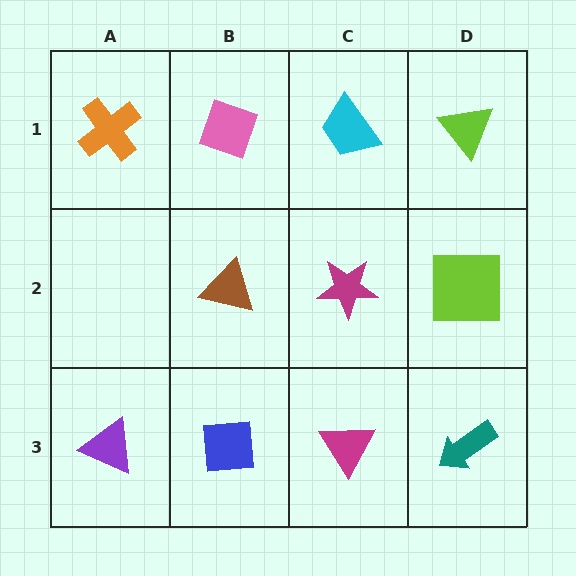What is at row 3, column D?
A teal arrow.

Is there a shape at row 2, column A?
No, that cell is empty.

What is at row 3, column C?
A magenta triangle.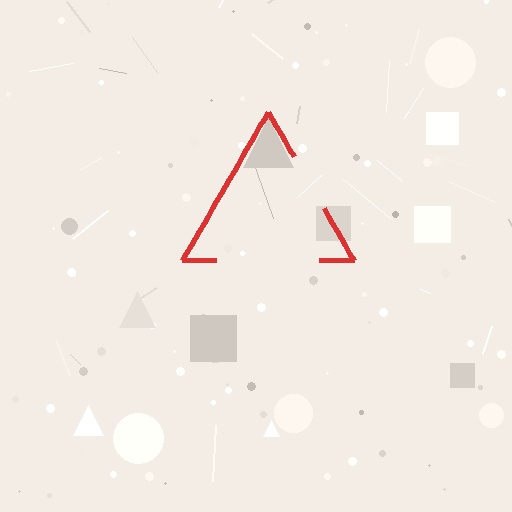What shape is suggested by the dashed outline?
The dashed outline suggests a triangle.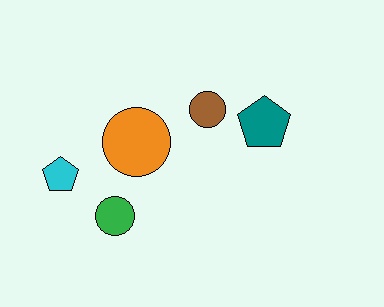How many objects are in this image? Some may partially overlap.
There are 5 objects.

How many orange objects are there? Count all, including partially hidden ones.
There is 1 orange object.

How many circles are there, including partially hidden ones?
There are 3 circles.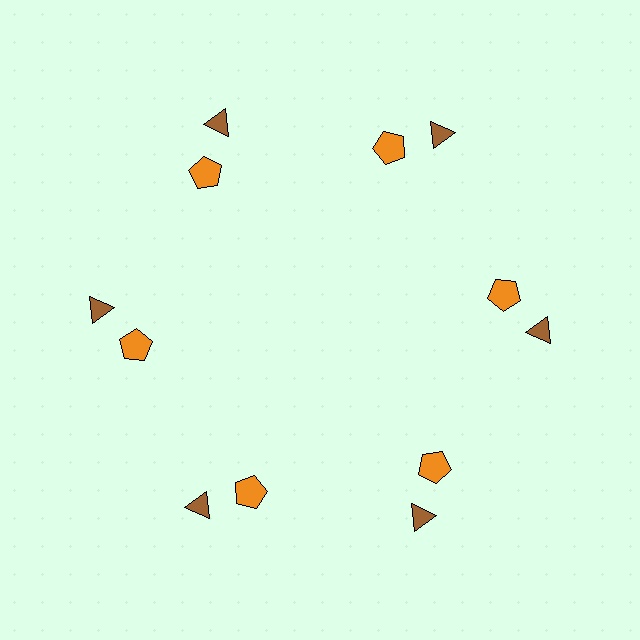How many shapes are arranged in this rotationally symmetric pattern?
There are 12 shapes, arranged in 6 groups of 2.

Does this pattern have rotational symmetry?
Yes, this pattern has 6-fold rotational symmetry. It looks the same after rotating 60 degrees around the center.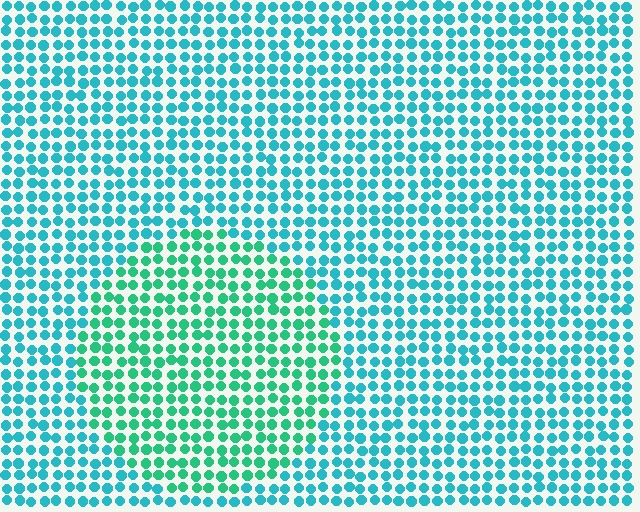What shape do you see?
I see a circle.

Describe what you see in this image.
The image is filled with small cyan elements in a uniform arrangement. A circle-shaped region is visible where the elements are tinted to a slightly different hue, forming a subtle color boundary.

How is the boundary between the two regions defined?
The boundary is defined purely by a slight shift in hue (about 32 degrees). Spacing, size, and orientation are identical on both sides.